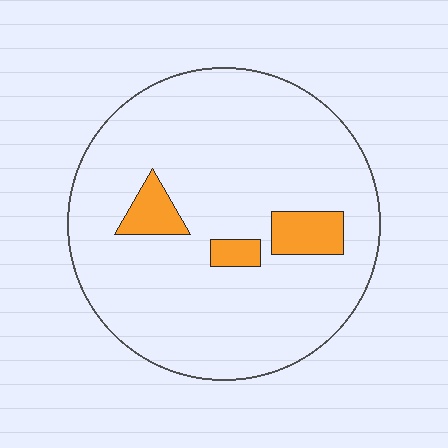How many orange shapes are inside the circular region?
3.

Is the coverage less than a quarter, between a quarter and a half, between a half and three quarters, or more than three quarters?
Less than a quarter.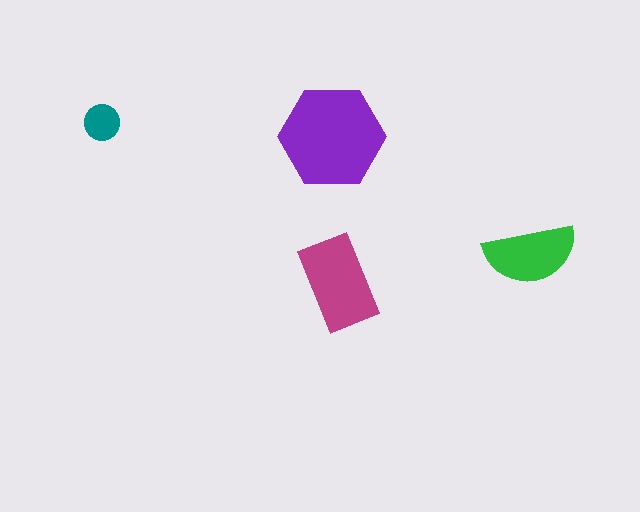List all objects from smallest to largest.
The teal circle, the green semicircle, the magenta rectangle, the purple hexagon.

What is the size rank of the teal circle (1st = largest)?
4th.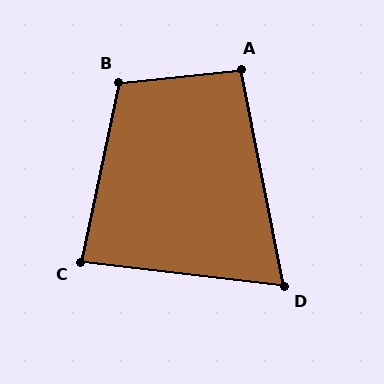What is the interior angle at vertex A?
Approximately 95 degrees (obtuse).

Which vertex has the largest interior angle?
B, at approximately 108 degrees.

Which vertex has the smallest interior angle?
D, at approximately 72 degrees.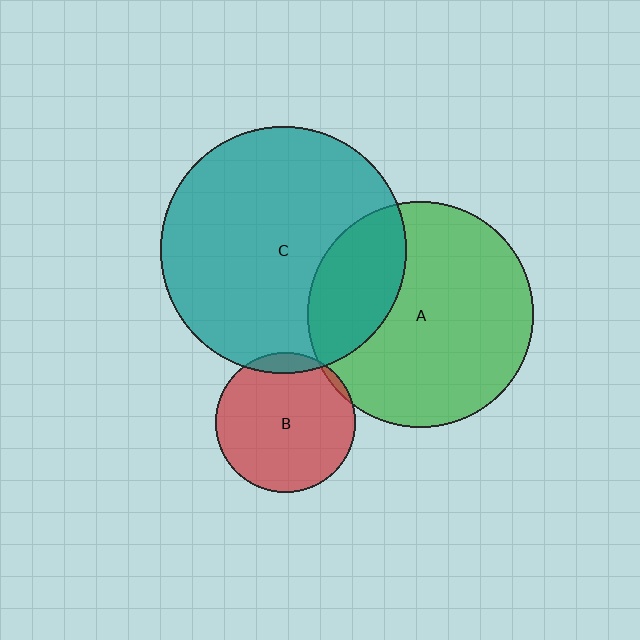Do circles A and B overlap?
Yes.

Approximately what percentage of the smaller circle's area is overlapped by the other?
Approximately 5%.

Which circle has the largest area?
Circle C (teal).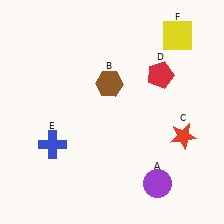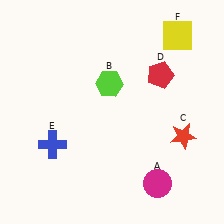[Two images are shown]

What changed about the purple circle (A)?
In Image 1, A is purple. In Image 2, it changed to magenta.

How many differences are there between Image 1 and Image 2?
There are 2 differences between the two images.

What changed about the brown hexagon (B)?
In Image 1, B is brown. In Image 2, it changed to lime.